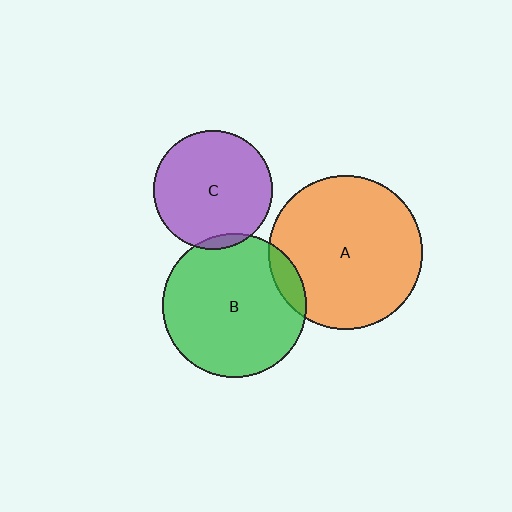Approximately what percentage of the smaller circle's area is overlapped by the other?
Approximately 5%.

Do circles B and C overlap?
Yes.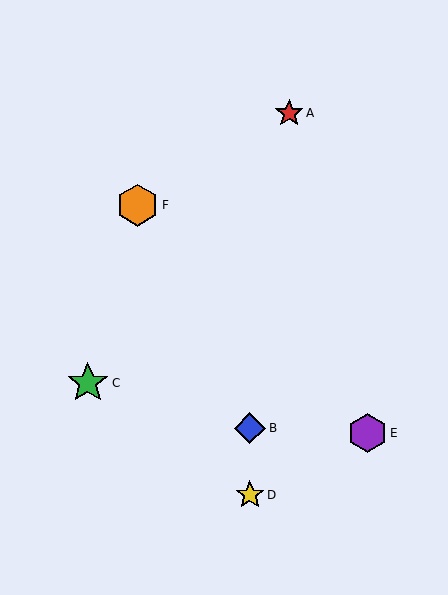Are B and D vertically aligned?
Yes, both are at x≈250.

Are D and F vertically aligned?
No, D is at x≈250 and F is at x≈138.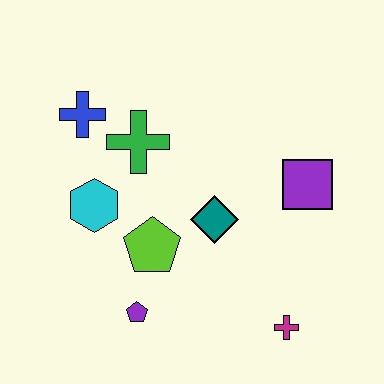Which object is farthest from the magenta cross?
The blue cross is farthest from the magenta cross.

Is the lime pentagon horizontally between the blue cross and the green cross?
No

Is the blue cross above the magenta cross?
Yes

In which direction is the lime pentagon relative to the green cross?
The lime pentagon is below the green cross.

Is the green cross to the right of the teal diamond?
No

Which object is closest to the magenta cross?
The teal diamond is closest to the magenta cross.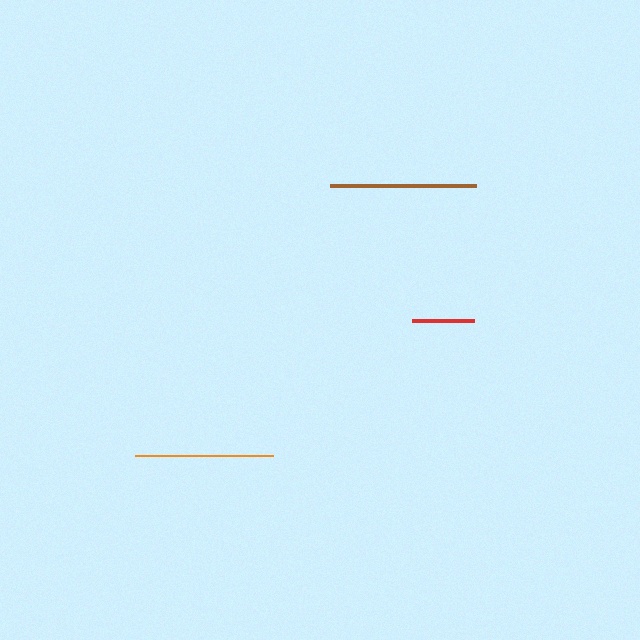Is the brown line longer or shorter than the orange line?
The brown line is longer than the orange line.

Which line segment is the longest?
The brown line is the longest at approximately 147 pixels.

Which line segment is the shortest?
The red line is the shortest at approximately 63 pixels.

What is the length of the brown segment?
The brown segment is approximately 147 pixels long.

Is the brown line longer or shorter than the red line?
The brown line is longer than the red line.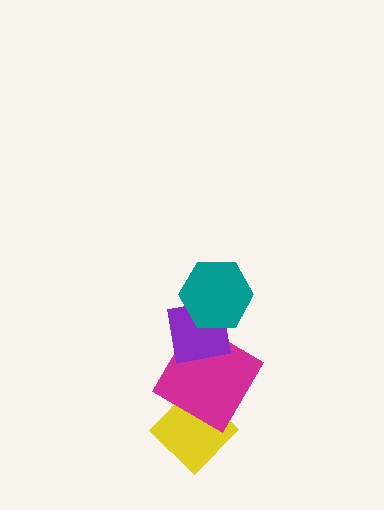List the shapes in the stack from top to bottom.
From top to bottom: the teal hexagon, the purple square, the magenta diamond, the yellow diamond.